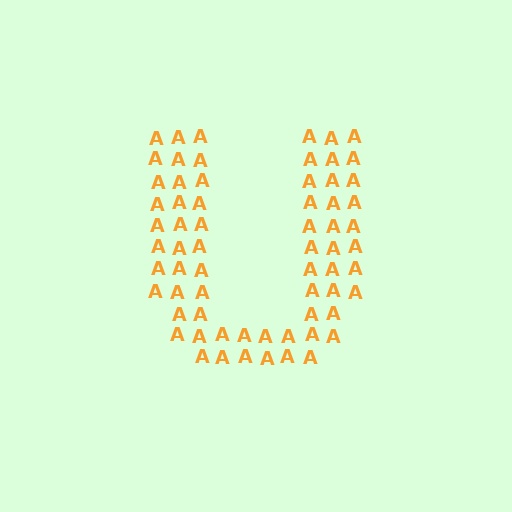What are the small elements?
The small elements are letter A's.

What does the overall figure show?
The overall figure shows the letter U.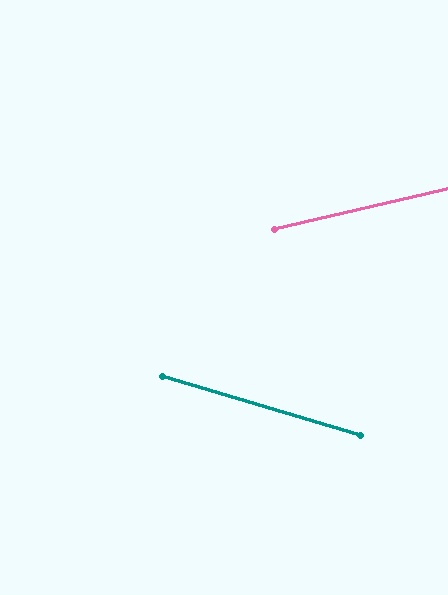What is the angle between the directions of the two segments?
Approximately 30 degrees.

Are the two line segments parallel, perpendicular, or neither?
Neither parallel nor perpendicular — they differ by about 30°.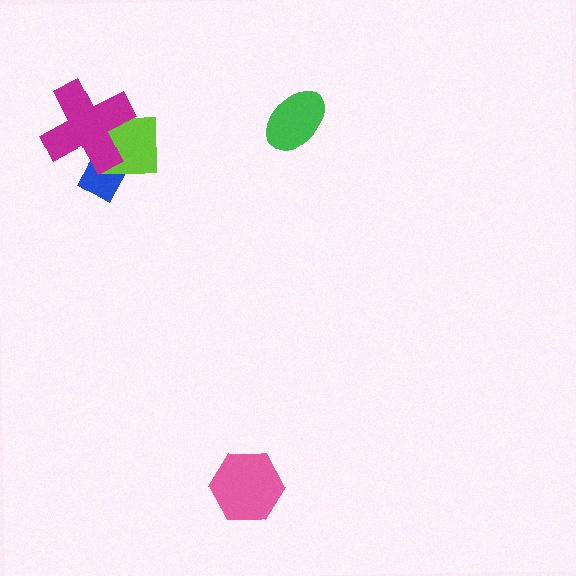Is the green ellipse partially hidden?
No, no other shape covers it.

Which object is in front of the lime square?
The magenta cross is in front of the lime square.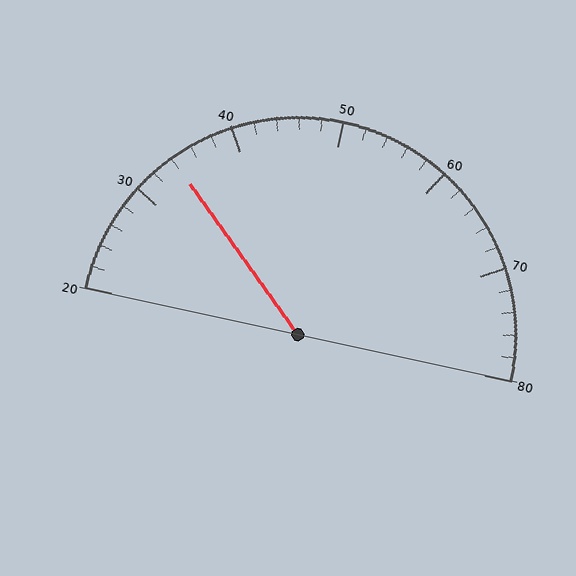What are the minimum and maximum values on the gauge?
The gauge ranges from 20 to 80.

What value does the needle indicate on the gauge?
The needle indicates approximately 34.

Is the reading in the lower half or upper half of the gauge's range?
The reading is in the lower half of the range (20 to 80).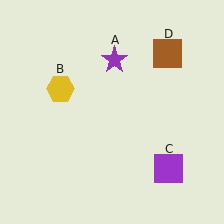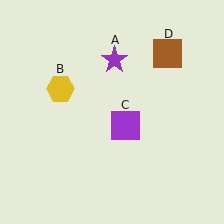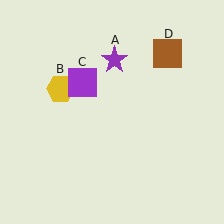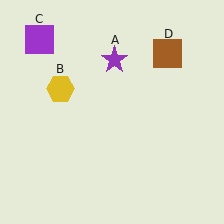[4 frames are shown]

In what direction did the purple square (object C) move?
The purple square (object C) moved up and to the left.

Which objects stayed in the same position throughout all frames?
Purple star (object A) and yellow hexagon (object B) and brown square (object D) remained stationary.